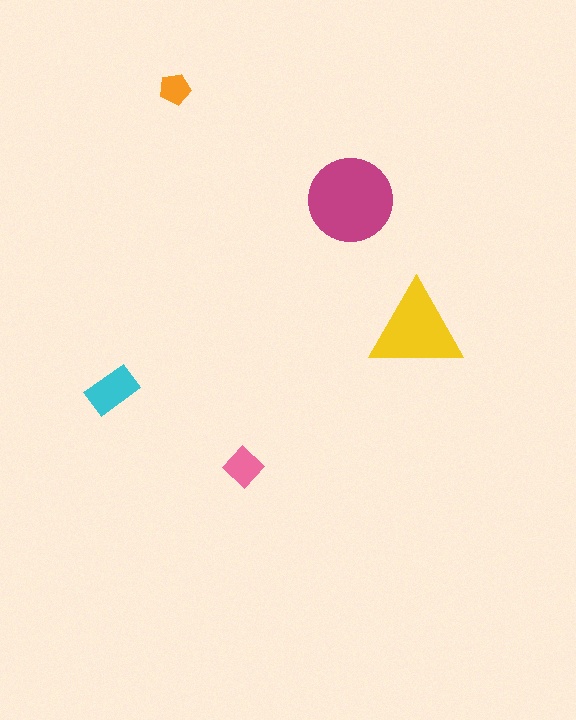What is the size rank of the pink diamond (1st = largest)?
4th.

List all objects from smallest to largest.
The orange pentagon, the pink diamond, the cyan rectangle, the yellow triangle, the magenta circle.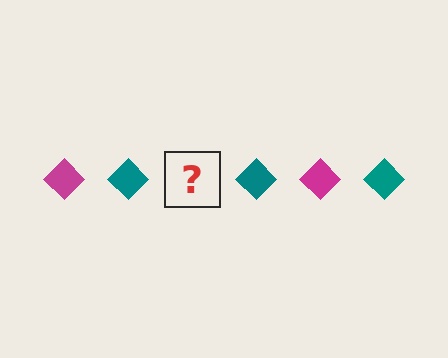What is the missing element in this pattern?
The missing element is a magenta diamond.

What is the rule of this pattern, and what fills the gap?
The rule is that the pattern cycles through magenta, teal diamonds. The gap should be filled with a magenta diamond.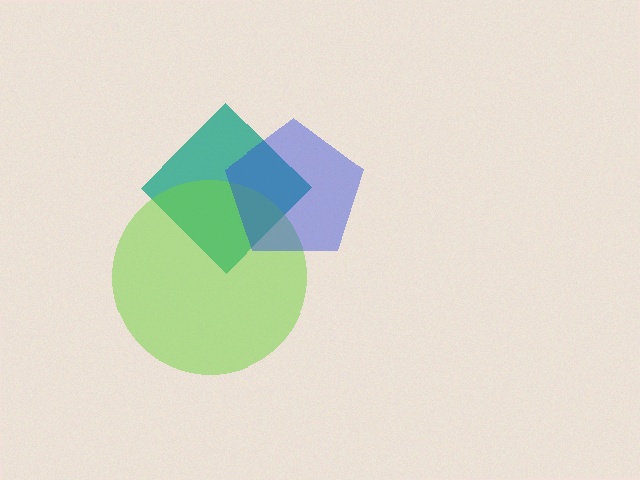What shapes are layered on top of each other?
The layered shapes are: a teal diamond, a lime circle, a blue pentagon.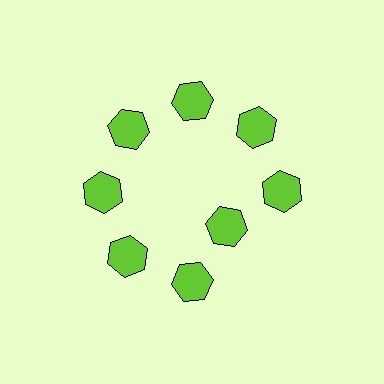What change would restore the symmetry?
The symmetry would be restored by moving it outward, back onto the ring so that all 8 hexagons sit at equal angles and equal distance from the center.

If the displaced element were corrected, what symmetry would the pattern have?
It would have 8-fold rotational symmetry — the pattern would map onto itself every 45 degrees.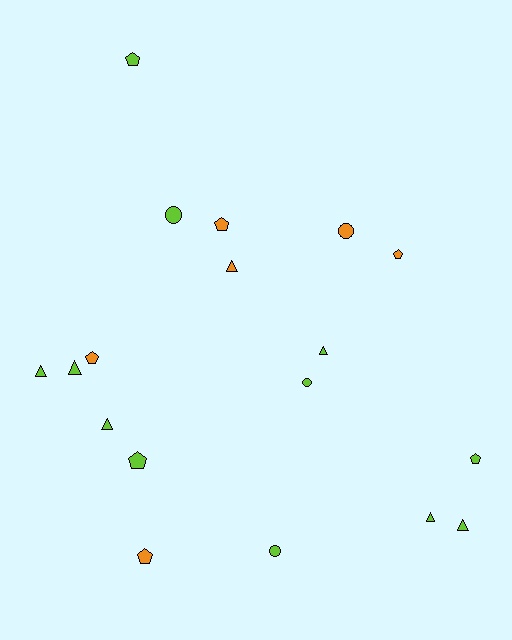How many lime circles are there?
There are 3 lime circles.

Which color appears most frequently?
Lime, with 12 objects.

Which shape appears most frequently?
Triangle, with 7 objects.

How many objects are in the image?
There are 18 objects.